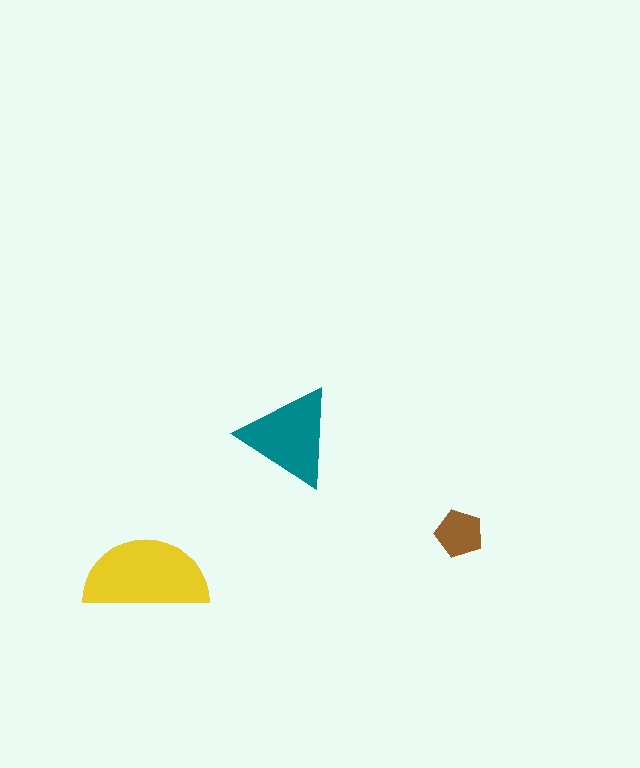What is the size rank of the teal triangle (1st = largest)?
2nd.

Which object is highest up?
The teal triangle is topmost.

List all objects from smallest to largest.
The brown pentagon, the teal triangle, the yellow semicircle.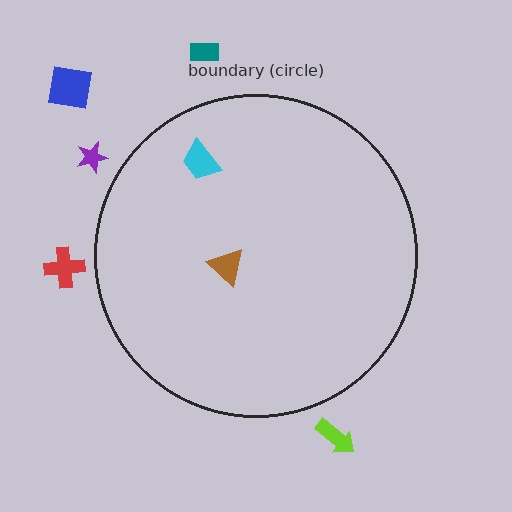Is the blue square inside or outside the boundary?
Outside.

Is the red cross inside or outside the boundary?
Outside.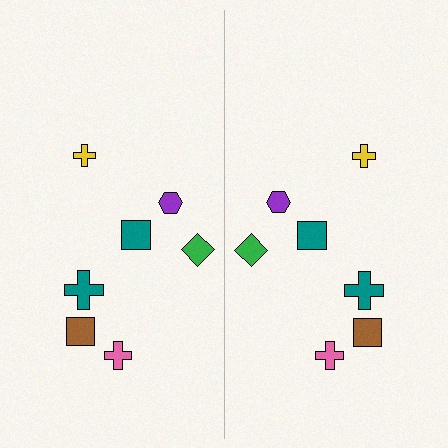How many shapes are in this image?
There are 14 shapes in this image.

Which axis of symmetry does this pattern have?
The pattern has a vertical axis of symmetry running through the center of the image.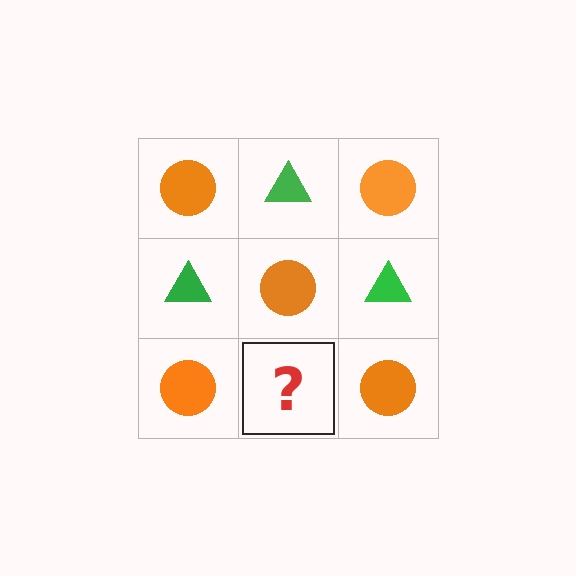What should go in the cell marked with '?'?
The missing cell should contain a green triangle.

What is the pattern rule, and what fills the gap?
The rule is that it alternates orange circle and green triangle in a checkerboard pattern. The gap should be filled with a green triangle.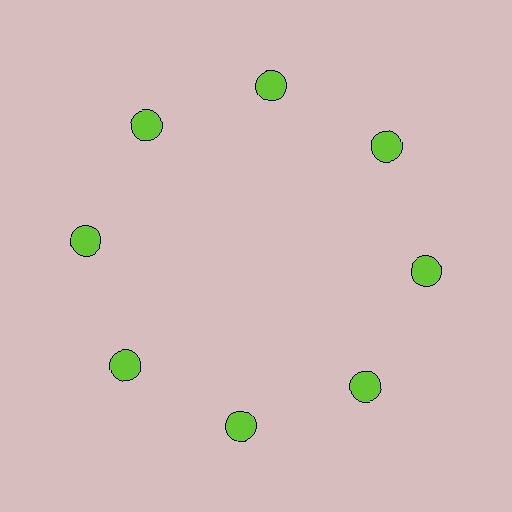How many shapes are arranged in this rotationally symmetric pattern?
There are 8 shapes, arranged in 8 groups of 1.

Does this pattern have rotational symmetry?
Yes, this pattern has 8-fold rotational symmetry. It looks the same after rotating 45 degrees around the center.